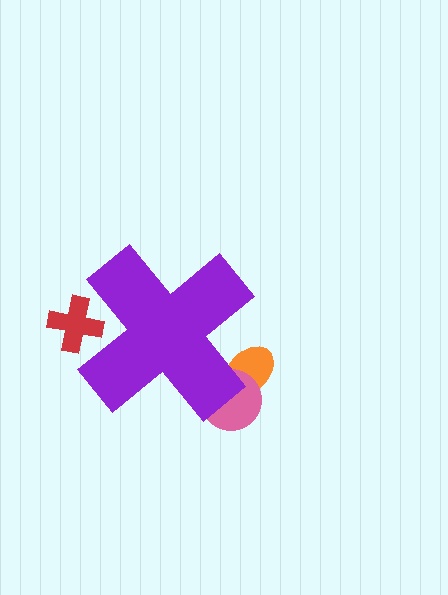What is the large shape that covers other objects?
A purple cross.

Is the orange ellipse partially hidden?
Yes, the orange ellipse is partially hidden behind the purple cross.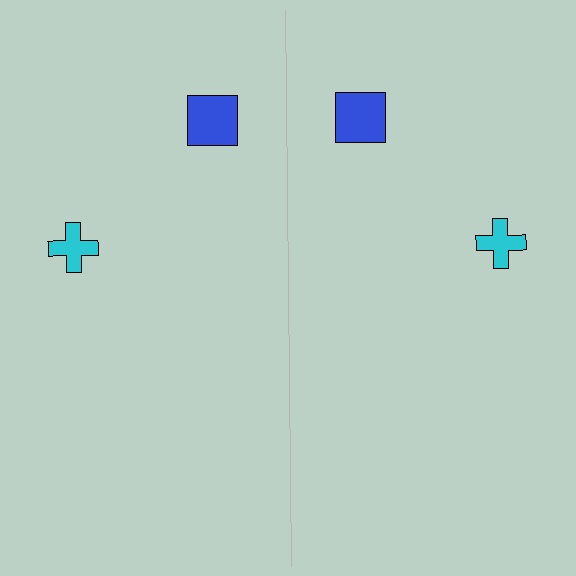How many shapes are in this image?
There are 4 shapes in this image.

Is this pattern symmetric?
Yes, this pattern has bilateral (reflection) symmetry.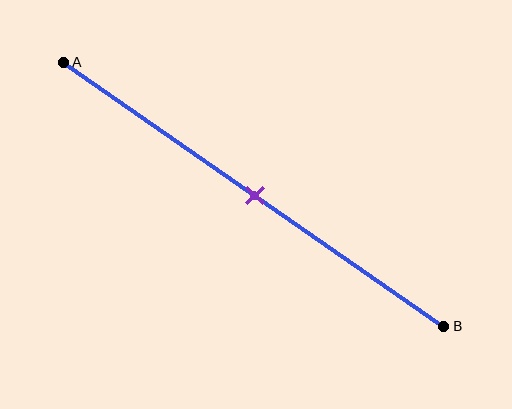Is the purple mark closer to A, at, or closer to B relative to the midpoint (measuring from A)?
The purple mark is approximately at the midpoint of segment AB.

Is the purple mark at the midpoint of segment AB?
Yes, the mark is approximately at the midpoint.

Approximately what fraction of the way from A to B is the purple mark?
The purple mark is approximately 50% of the way from A to B.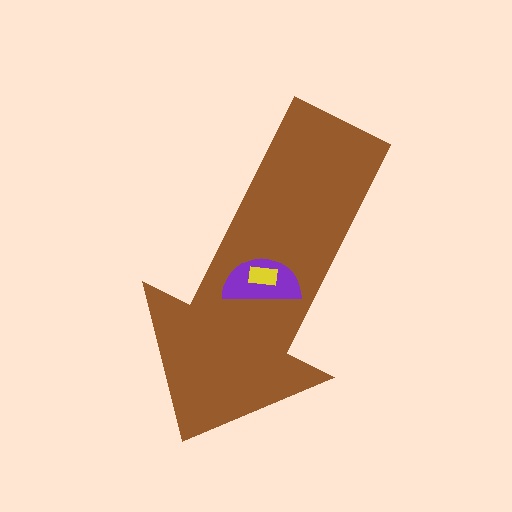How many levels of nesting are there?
3.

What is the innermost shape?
The yellow rectangle.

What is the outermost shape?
The brown arrow.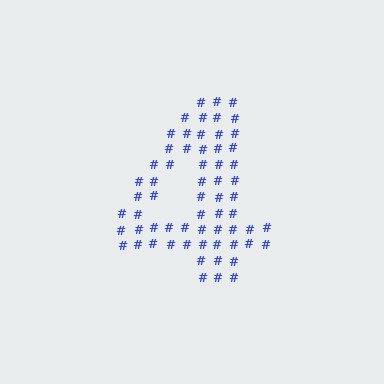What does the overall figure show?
The overall figure shows the digit 4.